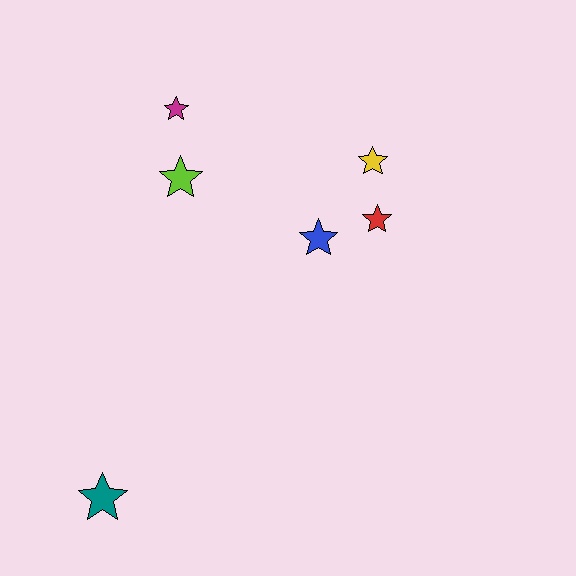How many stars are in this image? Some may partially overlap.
There are 6 stars.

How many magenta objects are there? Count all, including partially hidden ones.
There is 1 magenta object.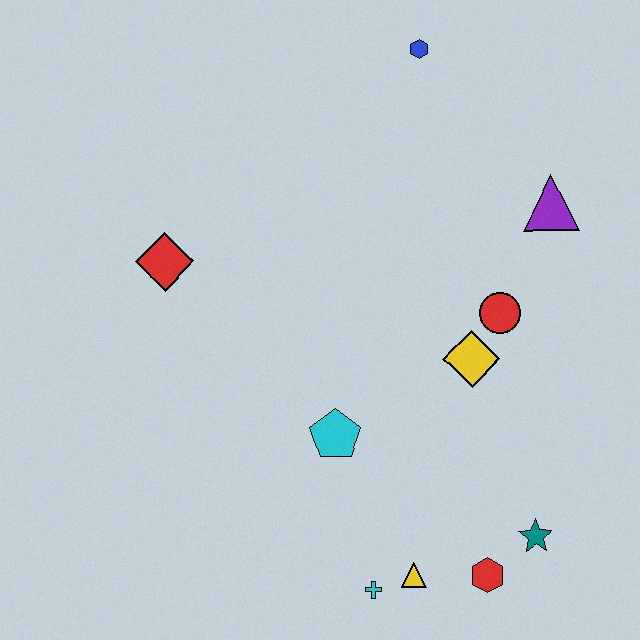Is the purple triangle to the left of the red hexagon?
No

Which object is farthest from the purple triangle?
The cyan cross is farthest from the purple triangle.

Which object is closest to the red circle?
The yellow diamond is closest to the red circle.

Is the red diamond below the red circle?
No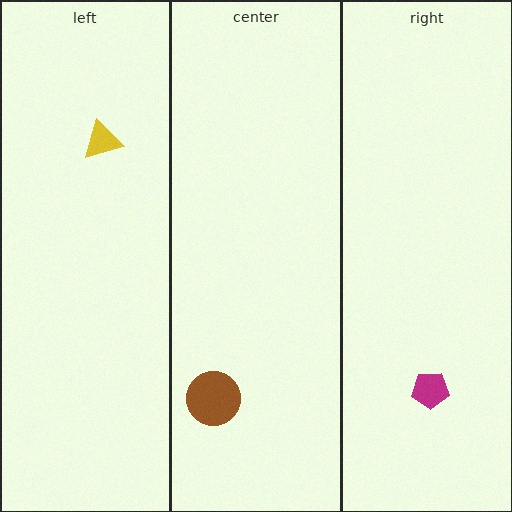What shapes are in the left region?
The yellow triangle.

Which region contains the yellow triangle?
The left region.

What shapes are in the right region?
The magenta pentagon.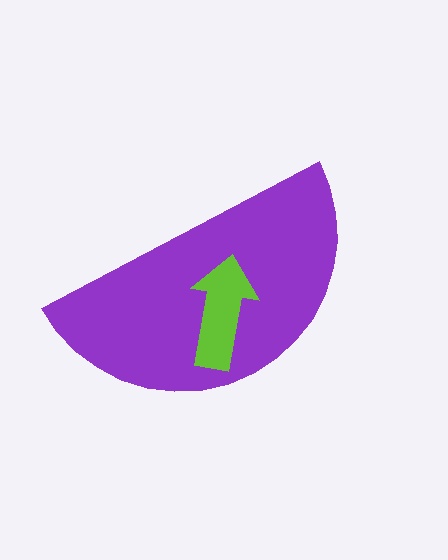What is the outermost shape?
The purple semicircle.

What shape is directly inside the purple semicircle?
The lime arrow.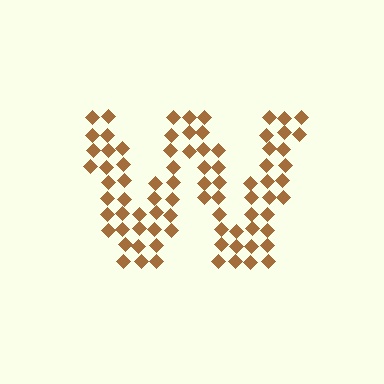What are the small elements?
The small elements are diamonds.